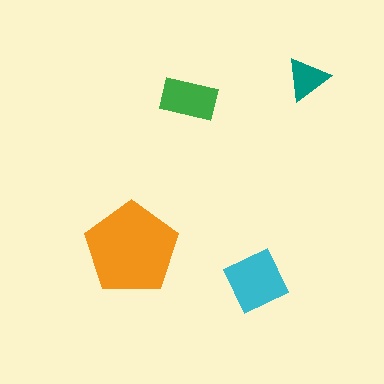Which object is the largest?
The orange pentagon.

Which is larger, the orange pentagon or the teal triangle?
The orange pentagon.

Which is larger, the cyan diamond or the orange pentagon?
The orange pentagon.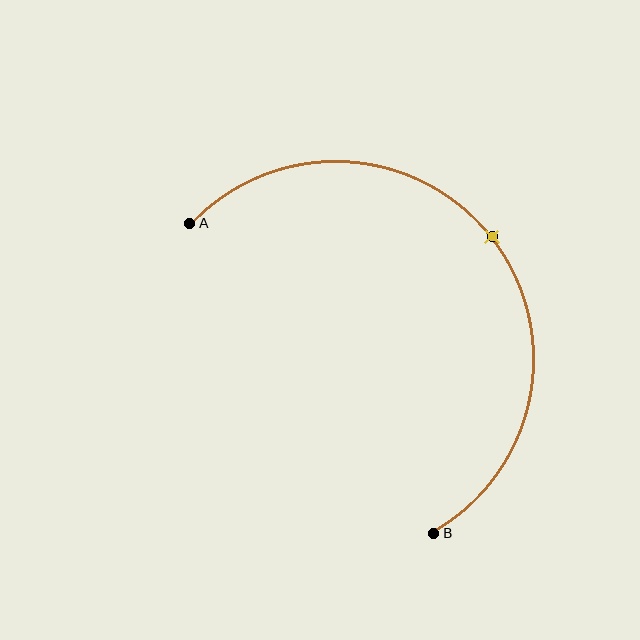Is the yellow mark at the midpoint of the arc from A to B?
Yes. The yellow mark lies on the arc at equal arc-length from both A and B — it is the arc midpoint.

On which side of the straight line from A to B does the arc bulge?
The arc bulges above and to the right of the straight line connecting A and B.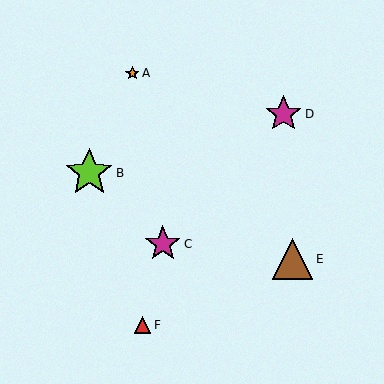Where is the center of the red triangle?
The center of the red triangle is at (143, 325).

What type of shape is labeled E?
Shape E is a brown triangle.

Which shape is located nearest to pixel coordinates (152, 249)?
The magenta star (labeled C) at (163, 244) is nearest to that location.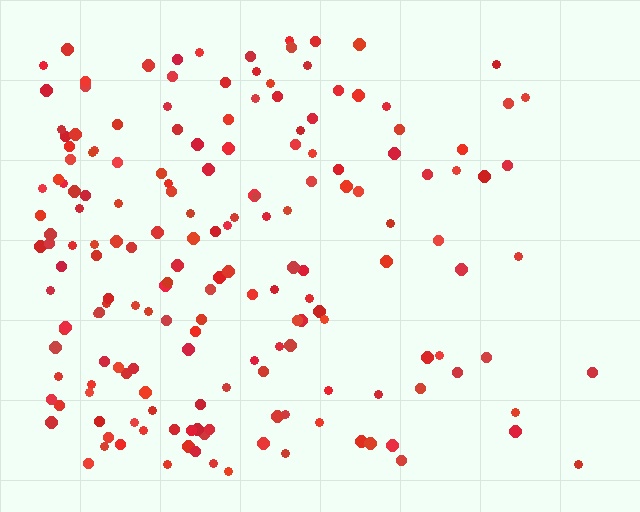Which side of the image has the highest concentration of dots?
The left.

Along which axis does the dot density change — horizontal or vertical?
Horizontal.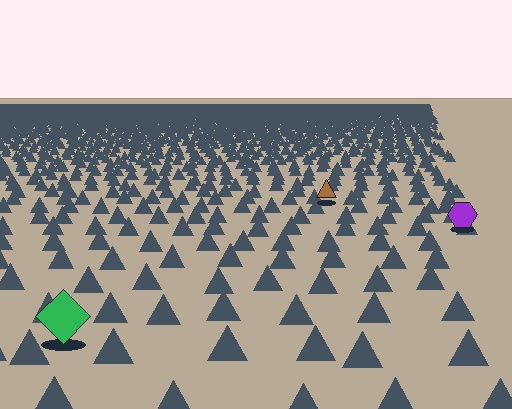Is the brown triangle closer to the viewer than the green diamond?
No. The green diamond is closer — you can tell from the texture gradient: the ground texture is coarser near it.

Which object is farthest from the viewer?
The brown triangle is farthest from the viewer. It appears smaller and the ground texture around it is denser.